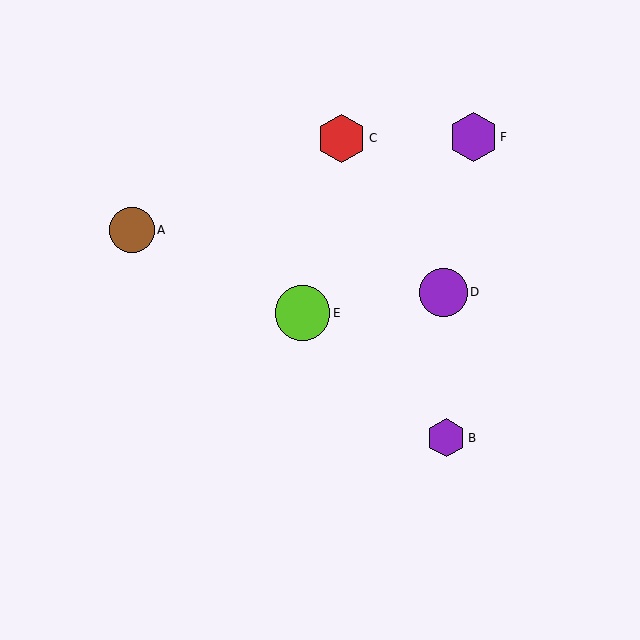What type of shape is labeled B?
Shape B is a purple hexagon.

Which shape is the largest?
The lime circle (labeled E) is the largest.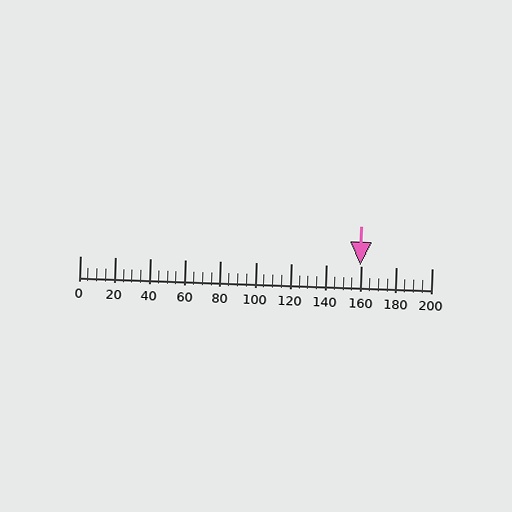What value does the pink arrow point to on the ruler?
The pink arrow points to approximately 160.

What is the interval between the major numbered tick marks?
The major tick marks are spaced 20 units apart.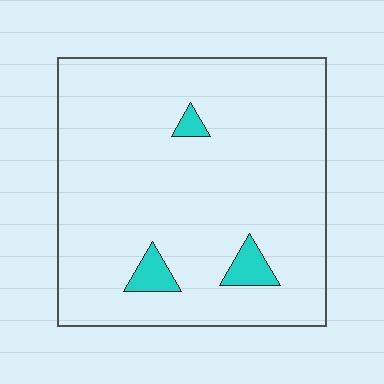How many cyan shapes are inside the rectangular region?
3.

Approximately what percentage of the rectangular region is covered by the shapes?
Approximately 5%.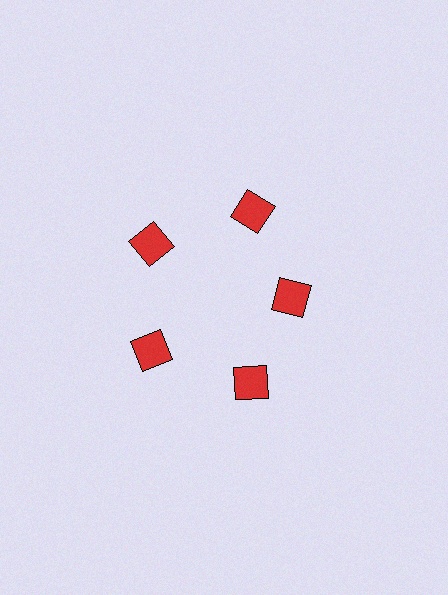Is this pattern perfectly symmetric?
No. The 5 red squares are arranged in a ring, but one element near the 3 o'clock position is pulled inward toward the center, breaking the 5-fold rotational symmetry.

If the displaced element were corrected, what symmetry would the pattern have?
It would have 5-fold rotational symmetry — the pattern would map onto itself every 72 degrees.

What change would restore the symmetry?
The symmetry would be restored by moving it outward, back onto the ring so that all 5 squares sit at equal angles and equal distance from the center.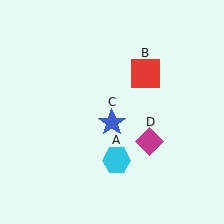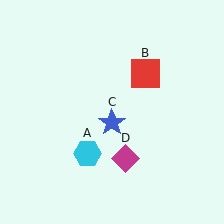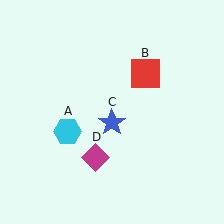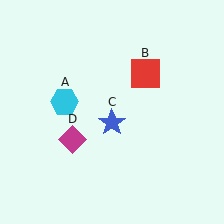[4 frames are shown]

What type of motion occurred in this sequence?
The cyan hexagon (object A), magenta diamond (object D) rotated clockwise around the center of the scene.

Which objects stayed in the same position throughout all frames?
Red square (object B) and blue star (object C) remained stationary.